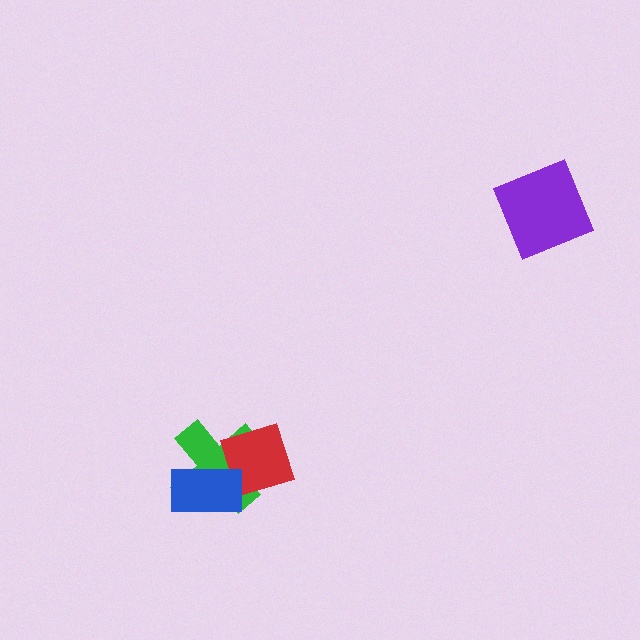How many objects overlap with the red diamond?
2 objects overlap with the red diamond.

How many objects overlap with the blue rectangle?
2 objects overlap with the blue rectangle.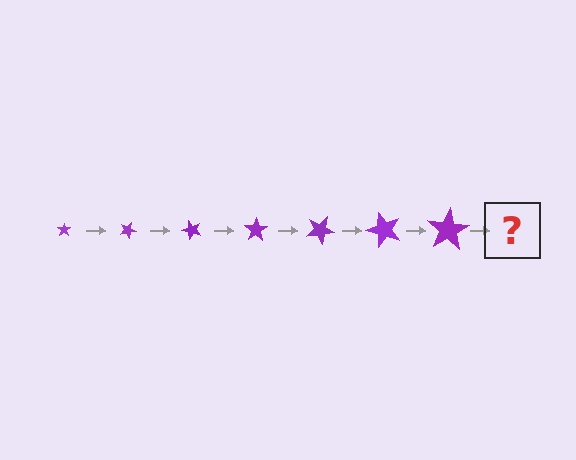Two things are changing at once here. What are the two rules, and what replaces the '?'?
The two rules are that the star grows larger each step and it rotates 25 degrees each step. The '?' should be a star, larger than the previous one and rotated 175 degrees from the start.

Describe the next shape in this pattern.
It should be a star, larger than the previous one and rotated 175 degrees from the start.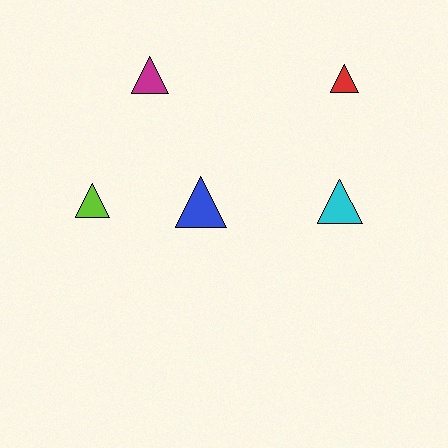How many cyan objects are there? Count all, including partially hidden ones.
There is 1 cyan object.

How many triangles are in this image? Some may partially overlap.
There are 5 triangles.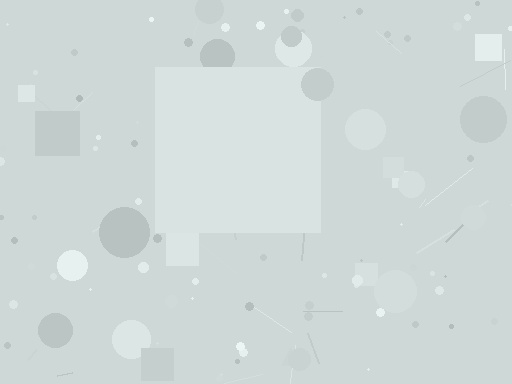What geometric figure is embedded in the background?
A square is embedded in the background.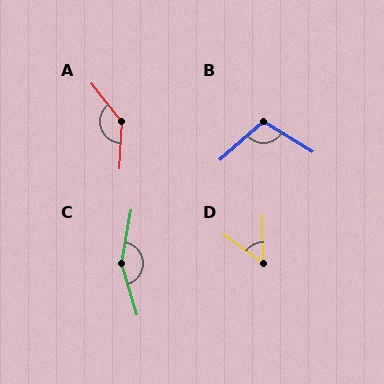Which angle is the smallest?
D, at approximately 54 degrees.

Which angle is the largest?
C, at approximately 153 degrees.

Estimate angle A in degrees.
Approximately 138 degrees.